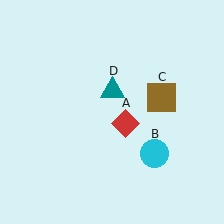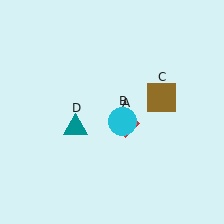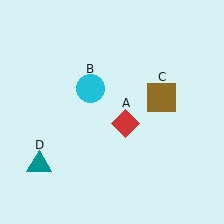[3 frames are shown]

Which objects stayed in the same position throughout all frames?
Red diamond (object A) and brown square (object C) remained stationary.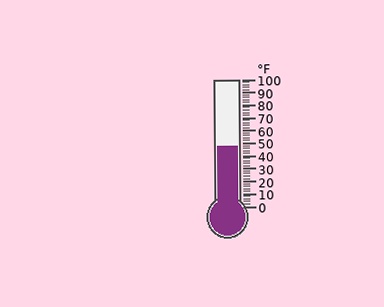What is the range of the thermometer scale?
The thermometer scale ranges from 0°F to 100°F.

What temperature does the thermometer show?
The thermometer shows approximately 48°F.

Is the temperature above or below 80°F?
The temperature is below 80°F.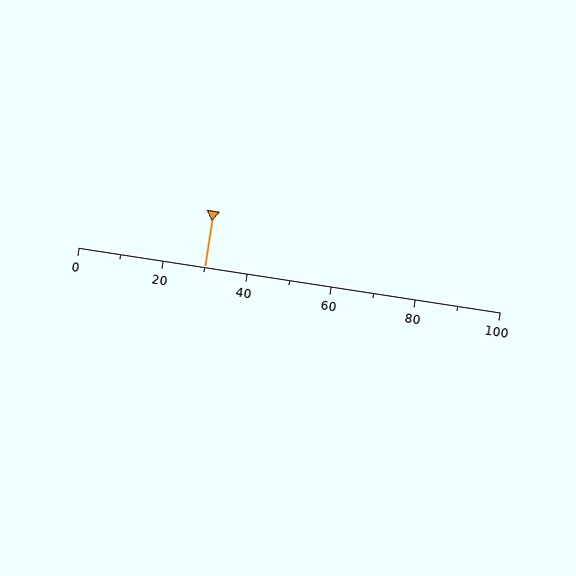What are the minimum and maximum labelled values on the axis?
The axis runs from 0 to 100.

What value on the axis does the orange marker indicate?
The marker indicates approximately 30.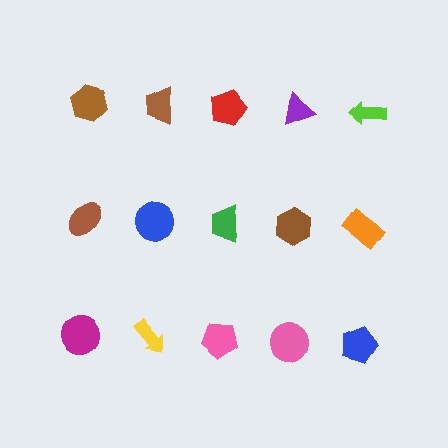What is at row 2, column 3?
A green trapezoid.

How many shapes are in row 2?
5 shapes.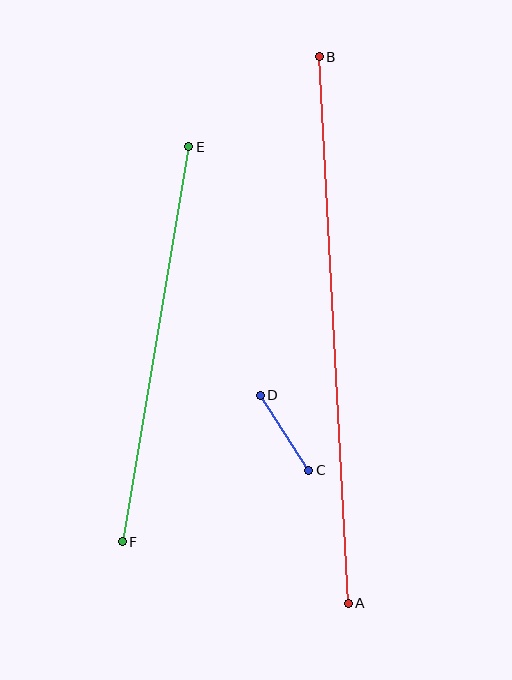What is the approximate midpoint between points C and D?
The midpoint is at approximately (285, 433) pixels.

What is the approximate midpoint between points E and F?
The midpoint is at approximately (156, 344) pixels.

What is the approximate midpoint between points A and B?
The midpoint is at approximately (334, 330) pixels.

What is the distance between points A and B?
The distance is approximately 547 pixels.